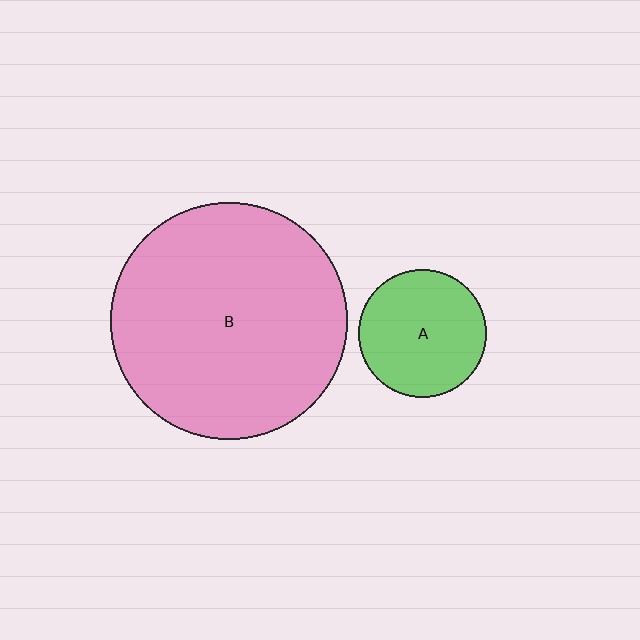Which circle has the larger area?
Circle B (pink).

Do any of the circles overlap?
No, none of the circles overlap.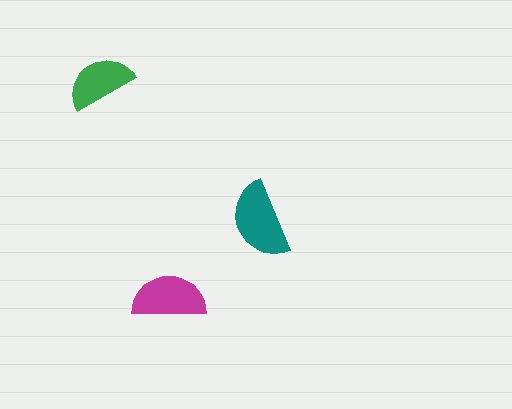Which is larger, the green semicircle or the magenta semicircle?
The magenta one.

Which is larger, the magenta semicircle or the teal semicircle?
The teal one.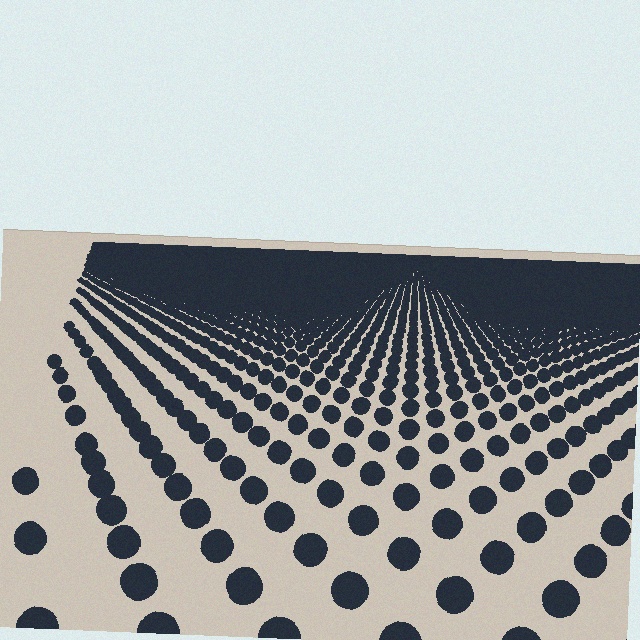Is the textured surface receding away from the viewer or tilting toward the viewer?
The surface is receding away from the viewer. Texture elements get smaller and denser toward the top.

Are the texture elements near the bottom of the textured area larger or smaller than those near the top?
Larger. Near the bottom, elements are closer to the viewer and appear at a bigger on-screen size.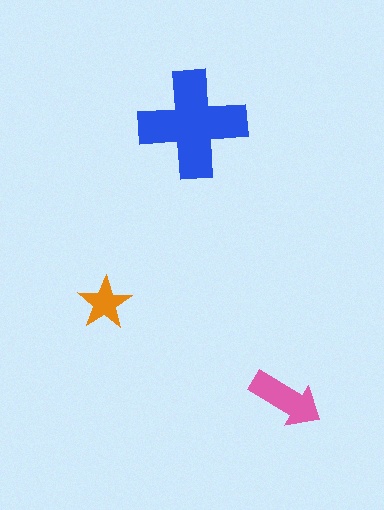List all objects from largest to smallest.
The blue cross, the pink arrow, the orange star.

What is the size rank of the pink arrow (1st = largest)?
2nd.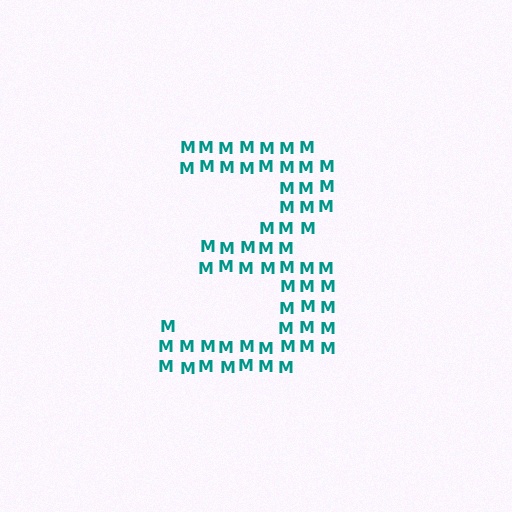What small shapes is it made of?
It is made of small letter M's.